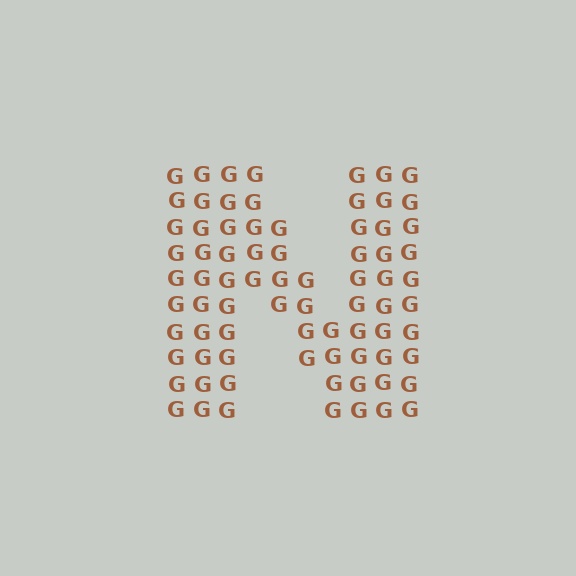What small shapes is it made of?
It is made of small letter G's.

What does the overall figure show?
The overall figure shows the letter N.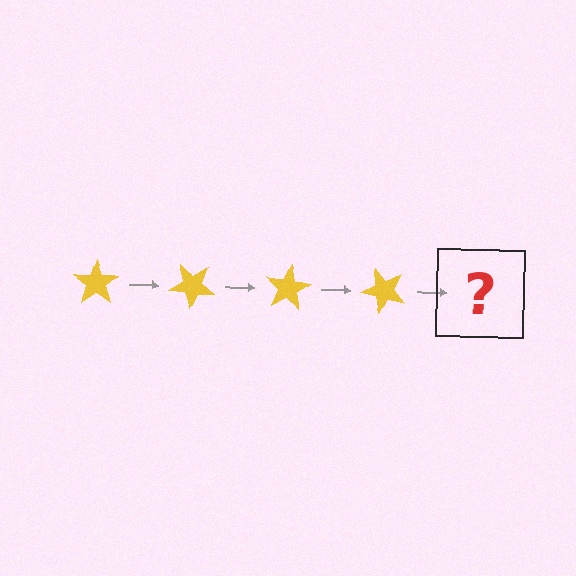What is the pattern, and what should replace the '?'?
The pattern is that the star rotates 40 degrees each step. The '?' should be a yellow star rotated 160 degrees.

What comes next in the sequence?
The next element should be a yellow star rotated 160 degrees.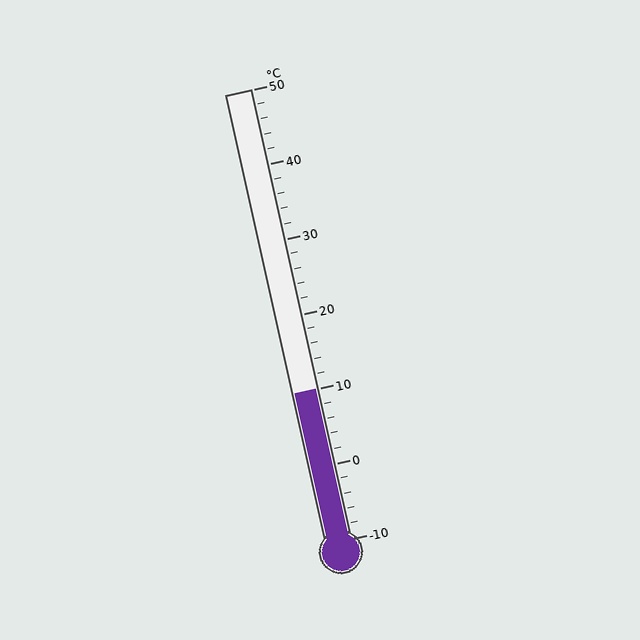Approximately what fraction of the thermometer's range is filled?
The thermometer is filled to approximately 35% of its range.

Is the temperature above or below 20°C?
The temperature is below 20°C.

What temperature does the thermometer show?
The thermometer shows approximately 10°C.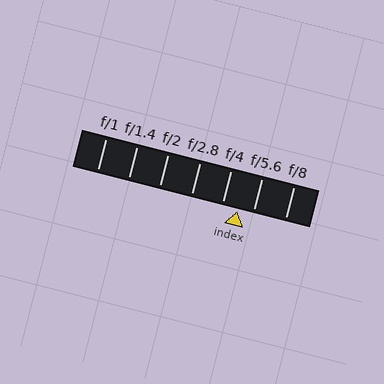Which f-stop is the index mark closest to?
The index mark is closest to f/5.6.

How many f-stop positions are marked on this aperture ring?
There are 7 f-stop positions marked.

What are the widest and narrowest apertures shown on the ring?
The widest aperture shown is f/1 and the narrowest is f/8.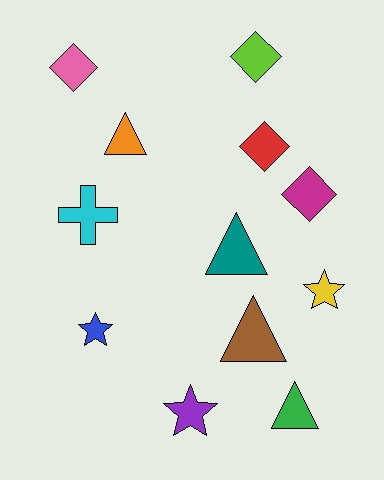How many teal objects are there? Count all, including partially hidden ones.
There is 1 teal object.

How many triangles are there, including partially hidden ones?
There are 4 triangles.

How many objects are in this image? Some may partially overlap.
There are 12 objects.